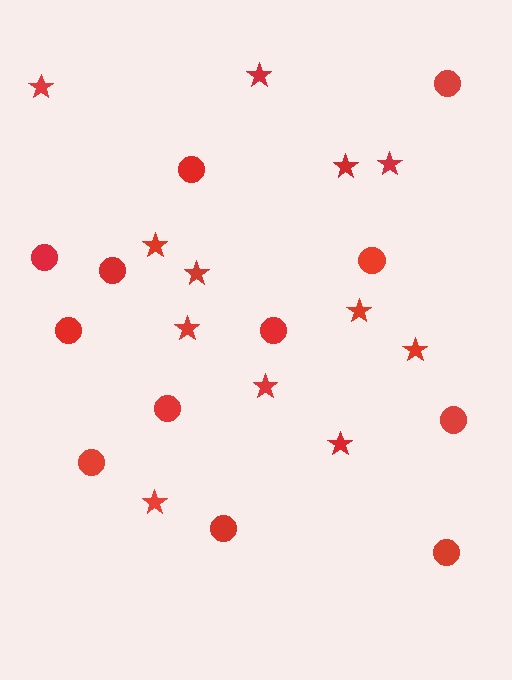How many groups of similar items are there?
There are 2 groups: one group of stars (12) and one group of circles (12).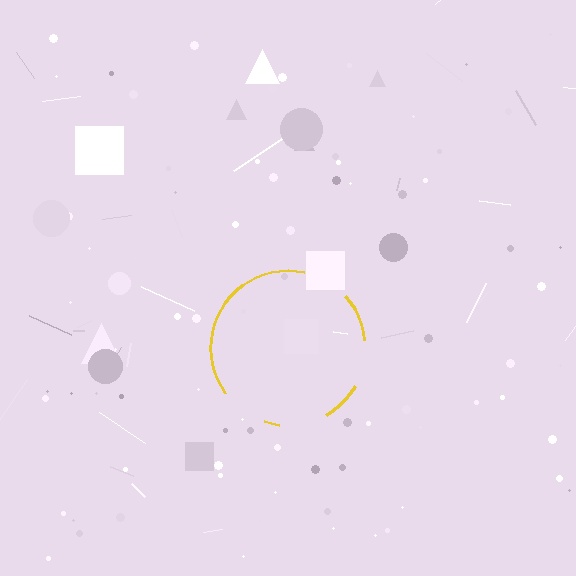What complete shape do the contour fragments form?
The contour fragments form a circle.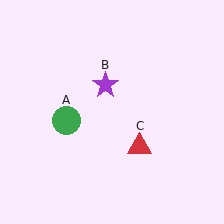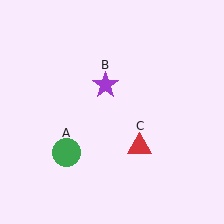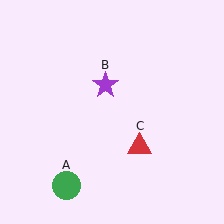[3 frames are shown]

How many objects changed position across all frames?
1 object changed position: green circle (object A).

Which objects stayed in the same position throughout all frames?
Purple star (object B) and red triangle (object C) remained stationary.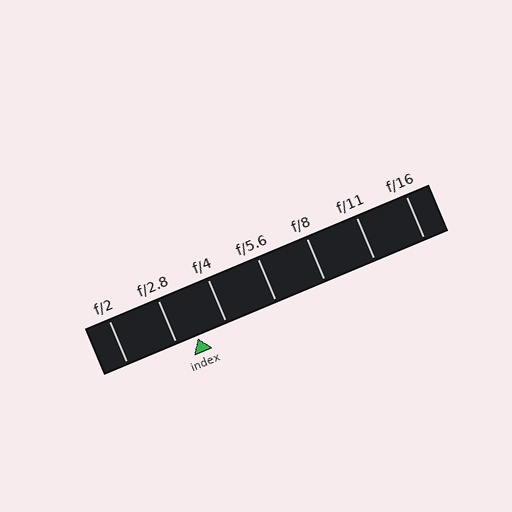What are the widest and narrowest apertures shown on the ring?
The widest aperture shown is f/2 and the narrowest is f/16.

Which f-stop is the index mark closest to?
The index mark is closest to f/2.8.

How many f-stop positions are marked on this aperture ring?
There are 7 f-stop positions marked.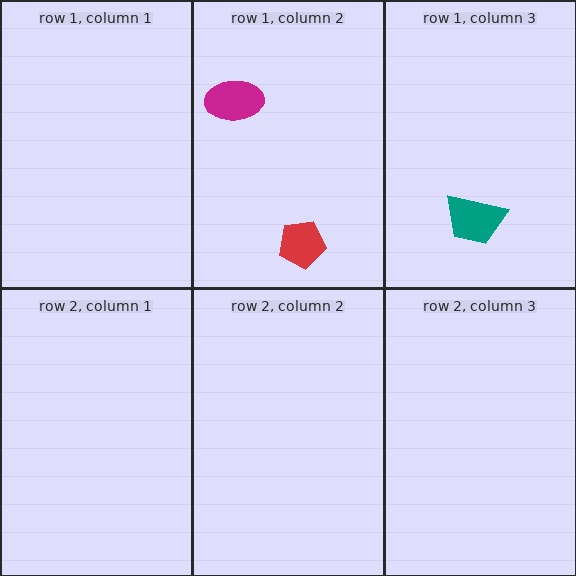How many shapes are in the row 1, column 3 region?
1.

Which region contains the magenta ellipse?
The row 1, column 2 region.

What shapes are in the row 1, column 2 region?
The magenta ellipse, the red pentagon.